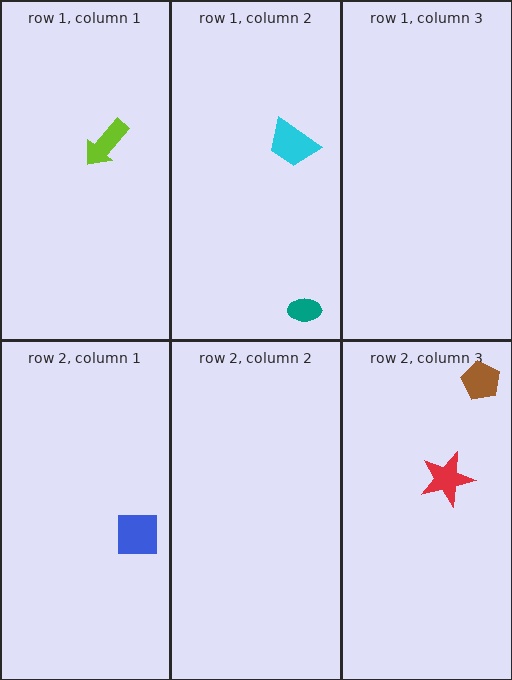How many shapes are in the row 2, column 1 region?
1.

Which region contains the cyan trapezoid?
The row 1, column 2 region.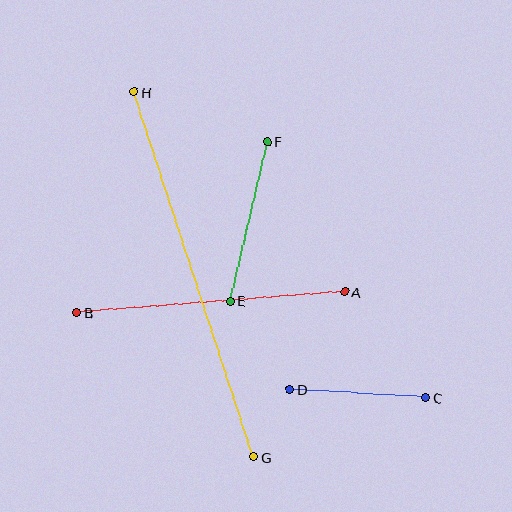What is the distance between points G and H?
The distance is approximately 384 pixels.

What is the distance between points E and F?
The distance is approximately 164 pixels.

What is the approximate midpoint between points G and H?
The midpoint is at approximately (194, 274) pixels.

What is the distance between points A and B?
The distance is approximately 269 pixels.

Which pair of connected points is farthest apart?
Points G and H are farthest apart.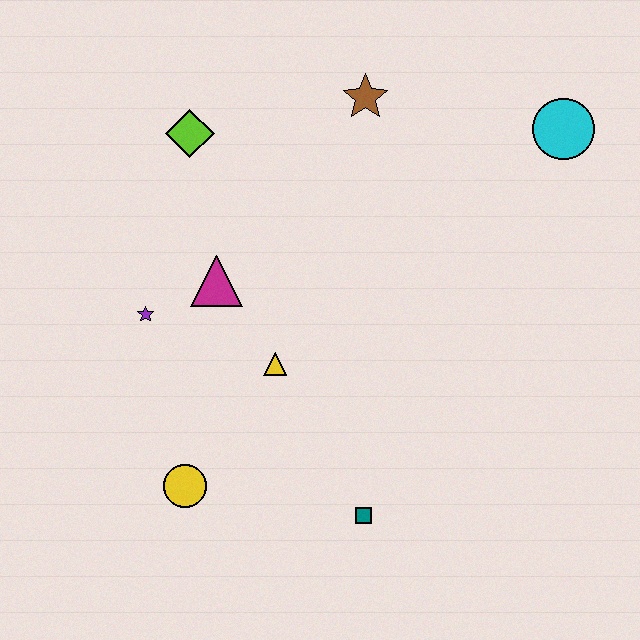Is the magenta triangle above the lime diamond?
No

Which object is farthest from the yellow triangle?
The cyan circle is farthest from the yellow triangle.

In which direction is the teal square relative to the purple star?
The teal square is to the right of the purple star.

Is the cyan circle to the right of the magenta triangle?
Yes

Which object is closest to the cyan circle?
The brown star is closest to the cyan circle.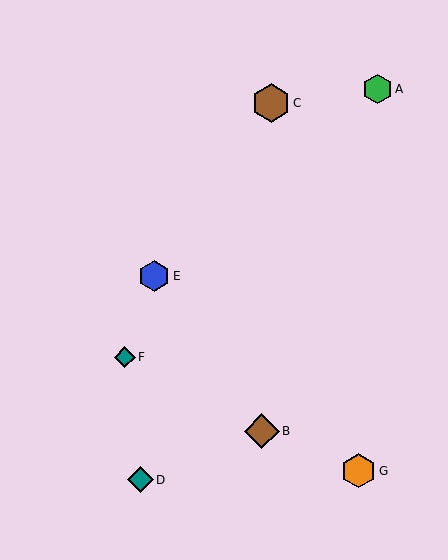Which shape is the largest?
The brown hexagon (labeled C) is the largest.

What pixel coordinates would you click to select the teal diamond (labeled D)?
Click at (140, 480) to select the teal diamond D.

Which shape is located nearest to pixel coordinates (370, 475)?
The orange hexagon (labeled G) at (359, 471) is nearest to that location.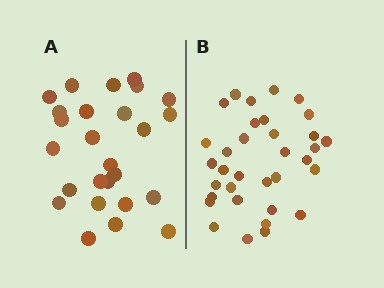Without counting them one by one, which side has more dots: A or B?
Region B (the right region) has more dots.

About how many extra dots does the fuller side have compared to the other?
Region B has roughly 8 or so more dots than region A.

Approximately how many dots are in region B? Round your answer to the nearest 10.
About 30 dots. (The exact count is 34, which rounds to 30.)